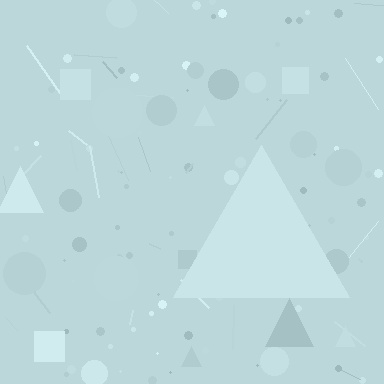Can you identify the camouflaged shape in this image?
The camouflaged shape is a triangle.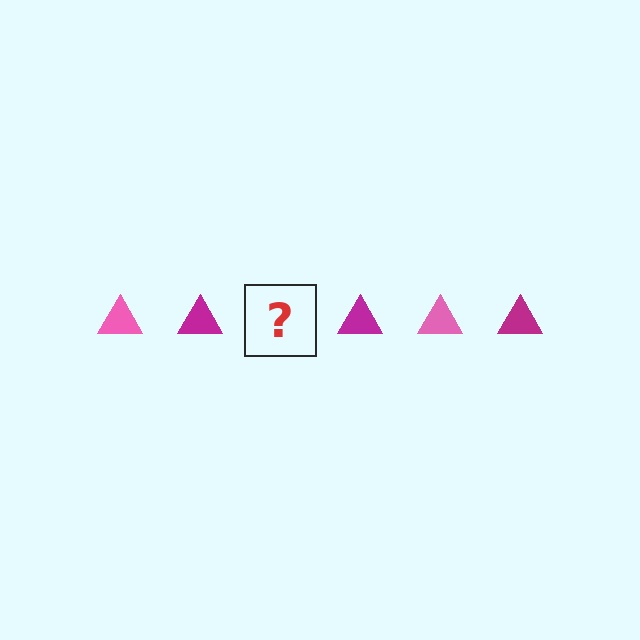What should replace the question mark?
The question mark should be replaced with a pink triangle.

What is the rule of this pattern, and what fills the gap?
The rule is that the pattern cycles through pink, magenta triangles. The gap should be filled with a pink triangle.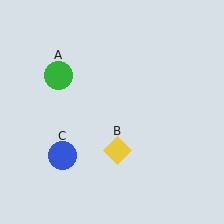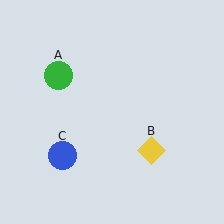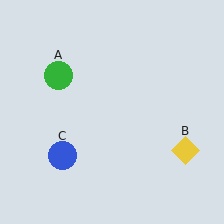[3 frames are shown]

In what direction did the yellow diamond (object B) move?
The yellow diamond (object B) moved right.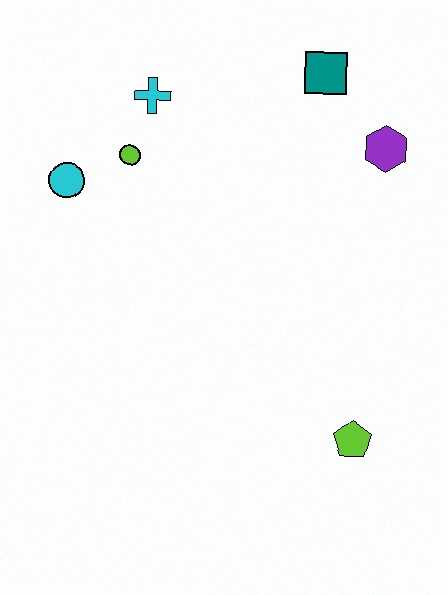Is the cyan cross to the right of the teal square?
No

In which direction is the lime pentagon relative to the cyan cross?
The lime pentagon is below the cyan cross.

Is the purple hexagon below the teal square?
Yes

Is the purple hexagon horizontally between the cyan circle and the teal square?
No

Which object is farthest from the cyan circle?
The lime pentagon is farthest from the cyan circle.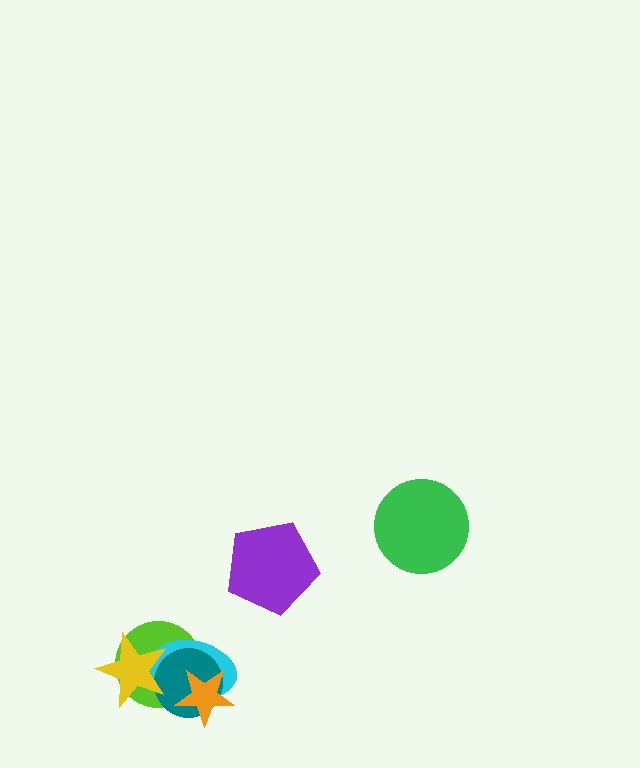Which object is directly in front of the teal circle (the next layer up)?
The orange star is directly in front of the teal circle.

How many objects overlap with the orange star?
3 objects overlap with the orange star.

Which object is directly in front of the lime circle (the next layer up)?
The cyan ellipse is directly in front of the lime circle.